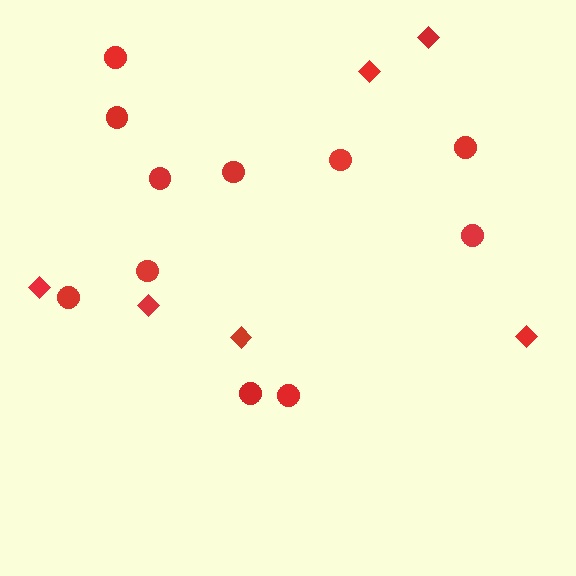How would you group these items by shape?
There are 2 groups: one group of diamonds (6) and one group of circles (11).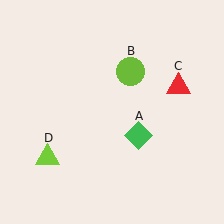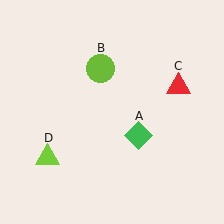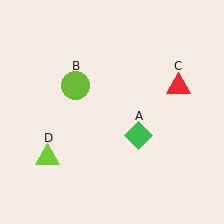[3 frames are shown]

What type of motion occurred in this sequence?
The lime circle (object B) rotated counterclockwise around the center of the scene.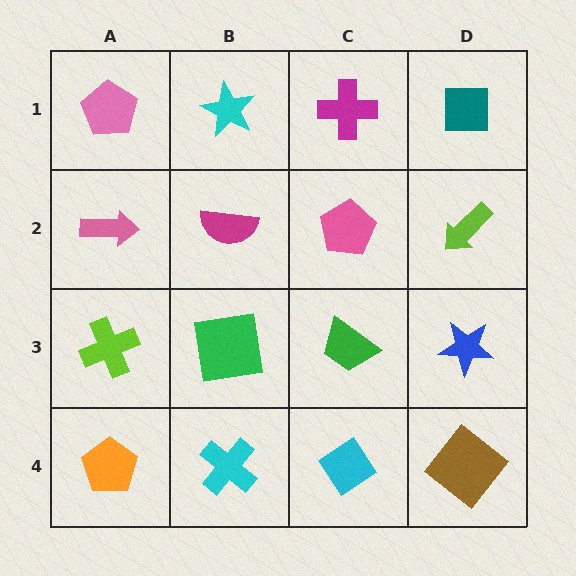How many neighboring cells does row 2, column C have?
4.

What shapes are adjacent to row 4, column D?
A blue star (row 3, column D), a cyan diamond (row 4, column C).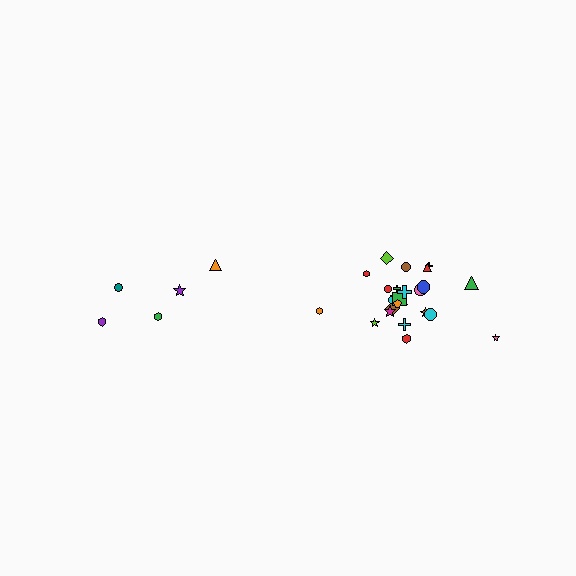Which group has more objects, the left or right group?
The right group.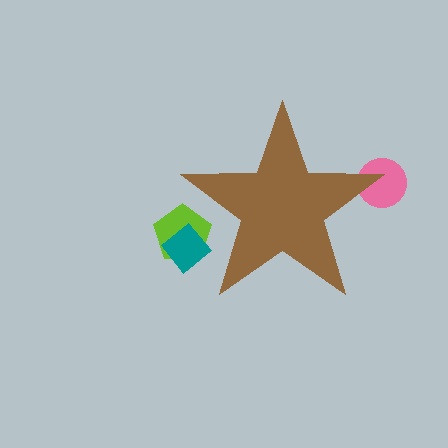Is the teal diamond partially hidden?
Yes, the teal diamond is partially hidden behind the brown star.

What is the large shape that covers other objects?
A brown star.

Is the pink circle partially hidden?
Yes, the pink circle is partially hidden behind the brown star.